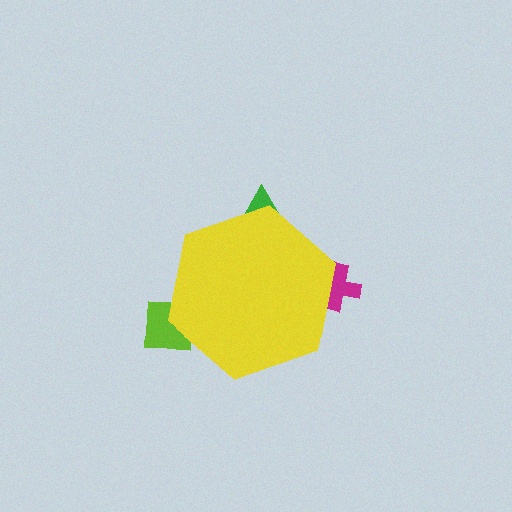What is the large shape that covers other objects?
A yellow hexagon.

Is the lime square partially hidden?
Yes, the lime square is partially hidden behind the yellow hexagon.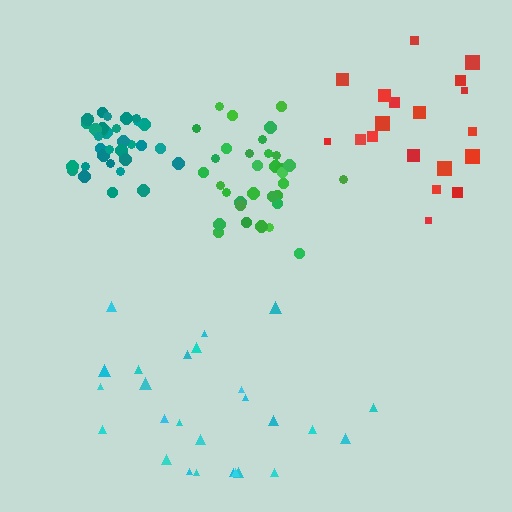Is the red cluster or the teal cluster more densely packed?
Teal.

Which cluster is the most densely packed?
Teal.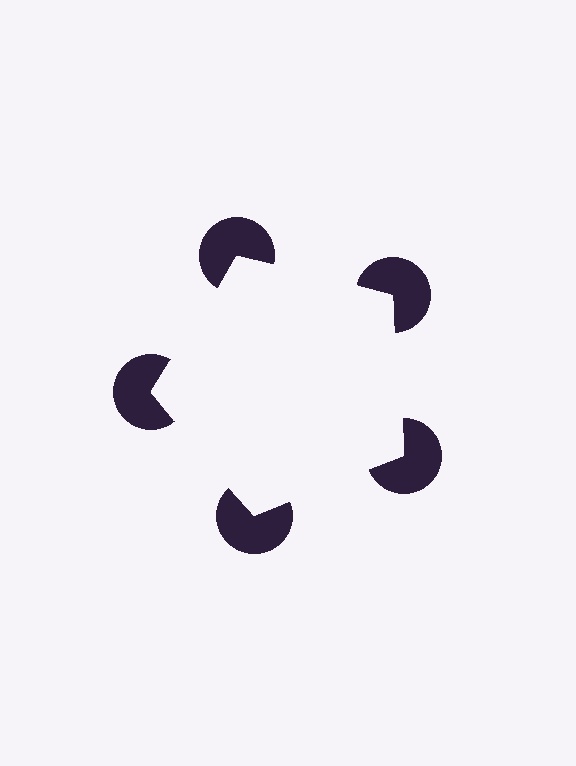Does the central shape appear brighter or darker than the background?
It typically appears slightly brighter than the background, even though no actual brightness change is drawn.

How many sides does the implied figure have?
5 sides.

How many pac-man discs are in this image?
There are 5 — one at each vertex of the illusory pentagon.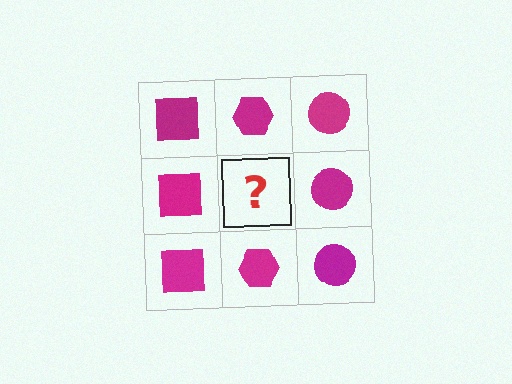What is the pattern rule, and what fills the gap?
The rule is that each column has a consistent shape. The gap should be filled with a magenta hexagon.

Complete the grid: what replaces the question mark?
The question mark should be replaced with a magenta hexagon.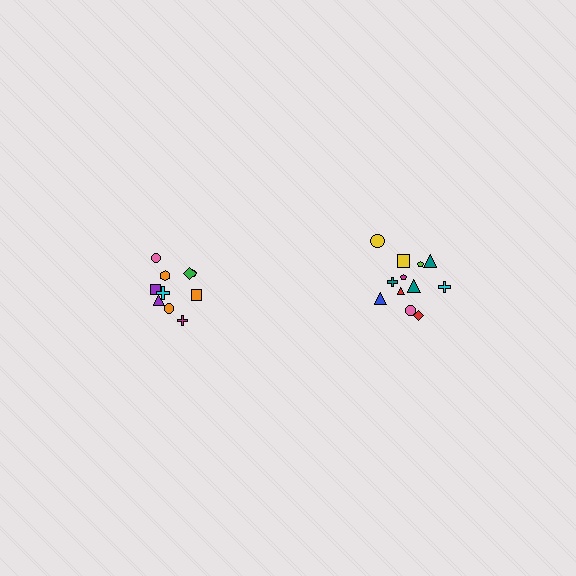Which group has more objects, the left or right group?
The right group.